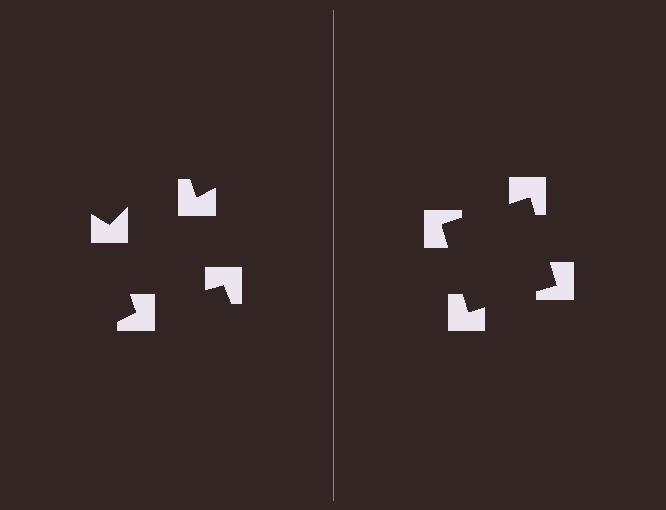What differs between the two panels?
The notched squares are positioned identically on both sides; only the wedge orientations differ. On the right they align to a square; on the left they are misaligned.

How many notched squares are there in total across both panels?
8 — 4 on each side.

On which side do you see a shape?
An illusory square appears on the right side. On the left side the wedge cuts are rotated, so no coherent shape forms.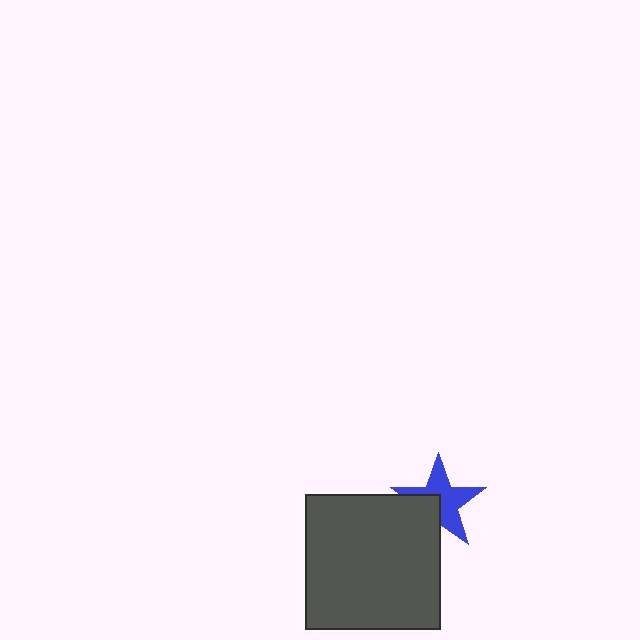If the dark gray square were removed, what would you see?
You would see the complete blue star.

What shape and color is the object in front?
The object in front is a dark gray square.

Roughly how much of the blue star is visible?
About half of it is visible (roughly 63%).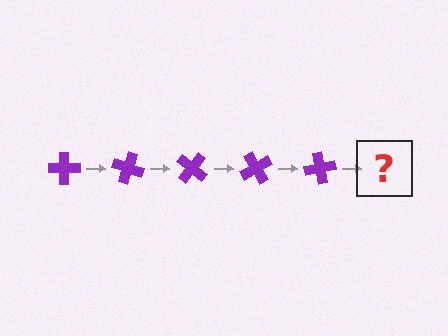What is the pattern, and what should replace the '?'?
The pattern is that the cross rotates 20 degrees each step. The '?' should be a purple cross rotated 100 degrees.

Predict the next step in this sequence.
The next step is a purple cross rotated 100 degrees.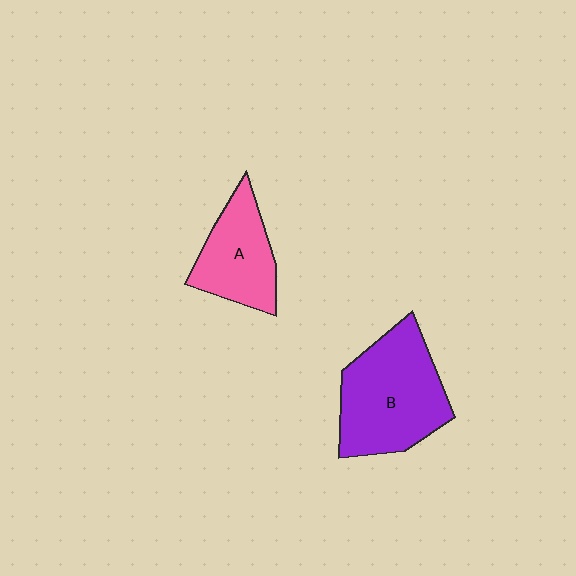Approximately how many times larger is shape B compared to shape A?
Approximately 1.5 times.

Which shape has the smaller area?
Shape A (pink).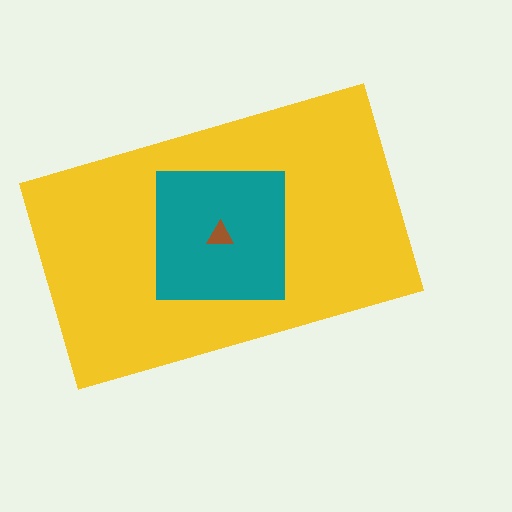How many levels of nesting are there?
3.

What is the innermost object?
The brown triangle.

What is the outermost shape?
The yellow rectangle.